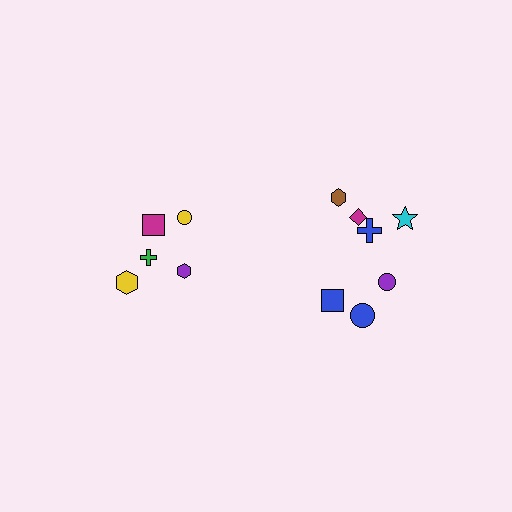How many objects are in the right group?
There are 7 objects.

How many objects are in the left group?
There are 5 objects.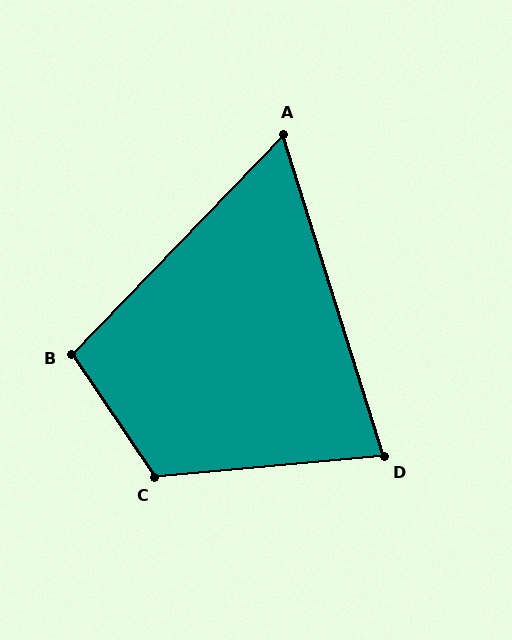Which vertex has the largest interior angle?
C, at approximately 119 degrees.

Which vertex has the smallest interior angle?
A, at approximately 61 degrees.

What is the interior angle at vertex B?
Approximately 102 degrees (obtuse).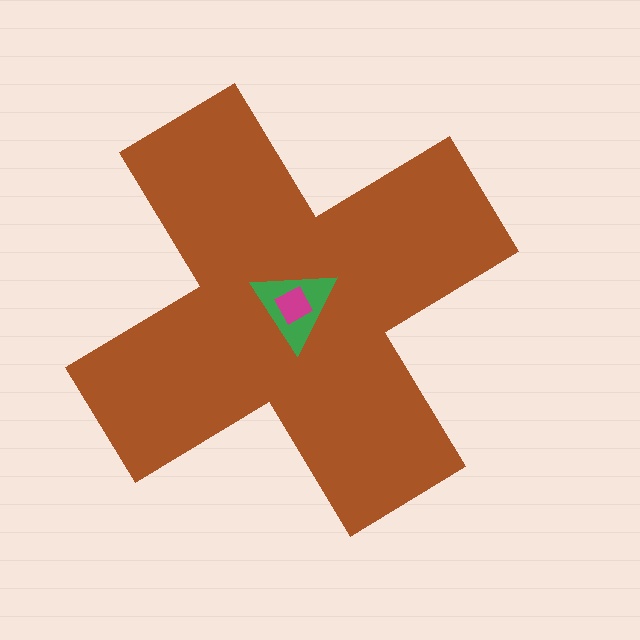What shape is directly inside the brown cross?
The green triangle.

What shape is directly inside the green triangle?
The magenta diamond.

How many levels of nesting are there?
3.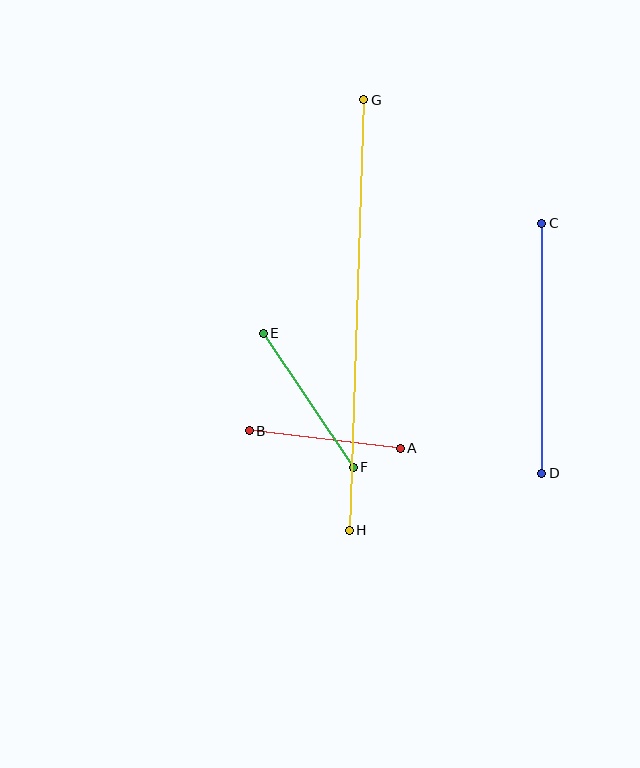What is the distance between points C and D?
The distance is approximately 250 pixels.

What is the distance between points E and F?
The distance is approximately 162 pixels.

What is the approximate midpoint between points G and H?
The midpoint is at approximately (356, 315) pixels.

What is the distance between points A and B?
The distance is approximately 152 pixels.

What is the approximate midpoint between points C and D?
The midpoint is at approximately (542, 348) pixels.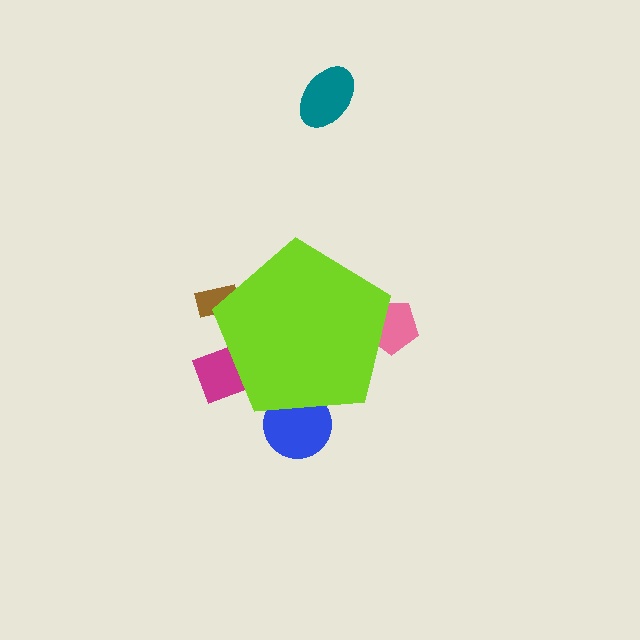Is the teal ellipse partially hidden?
No, the teal ellipse is fully visible.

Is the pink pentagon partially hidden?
Yes, the pink pentagon is partially hidden behind the lime pentagon.